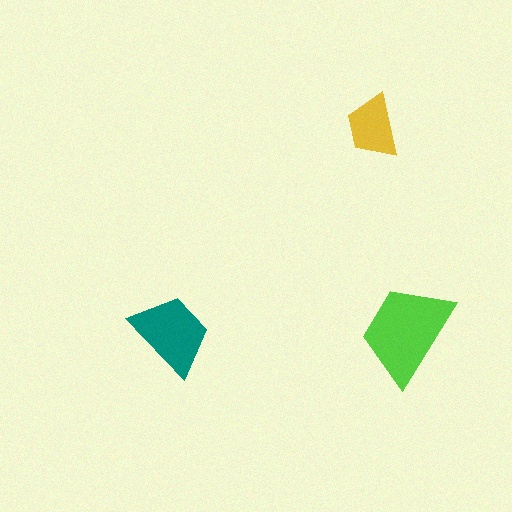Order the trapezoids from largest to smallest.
the lime one, the teal one, the yellow one.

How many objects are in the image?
There are 3 objects in the image.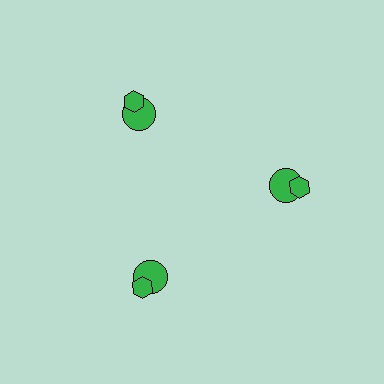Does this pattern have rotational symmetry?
Yes, this pattern has 3-fold rotational symmetry. It looks the same after rotating 120 degrees around the center.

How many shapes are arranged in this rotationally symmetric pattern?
There are 6 shapes, arranged in 3 groups of 2.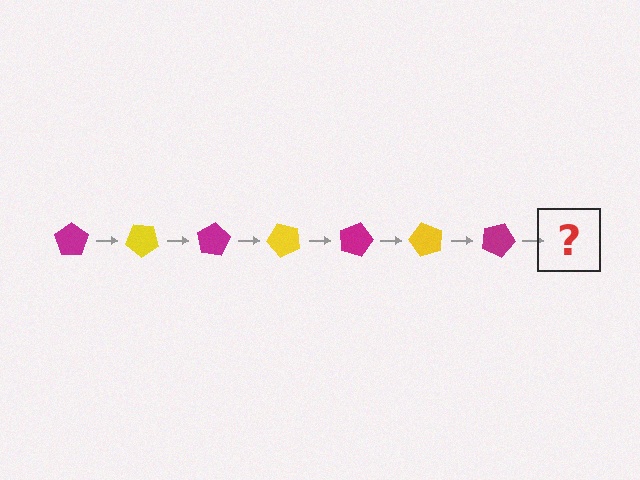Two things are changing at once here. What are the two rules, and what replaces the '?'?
The two rules are that it rotates 40 degrees each step and the color cycles through magenta and yellow. The '?' should be a yellow pentagon, rotated 280 degrees from the start.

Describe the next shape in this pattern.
It should be a yellow pentagon, rotated 280 degrees from the start.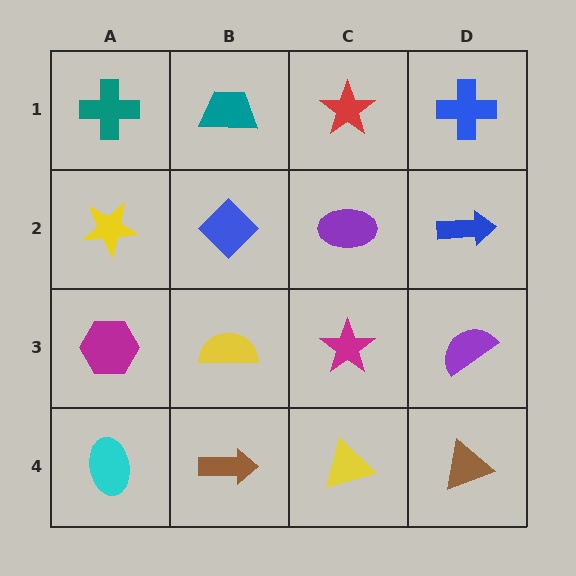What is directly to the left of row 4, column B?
A cyan ellipse.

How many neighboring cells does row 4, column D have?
2.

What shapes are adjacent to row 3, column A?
A yellow star (row 2, column A), a cyan ellipse (row 4, column A), a yellow semicircle (row 3, column B).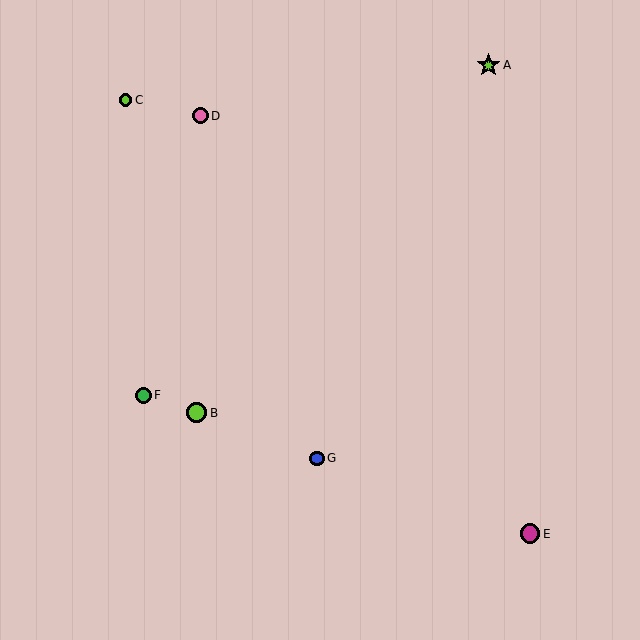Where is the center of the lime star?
The center of the lime star is at (489, 65).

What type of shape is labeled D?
Shape D is a pink circle.